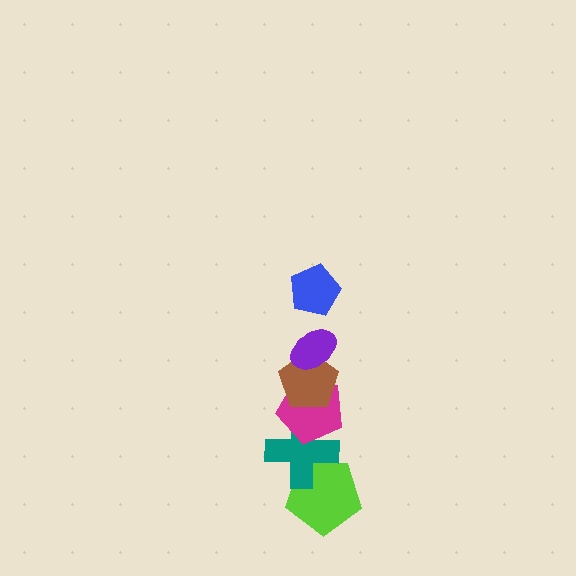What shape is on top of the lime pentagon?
The teal cross is on top of the lime pentagon.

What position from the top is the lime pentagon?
The lime pentagon is 6th from the top.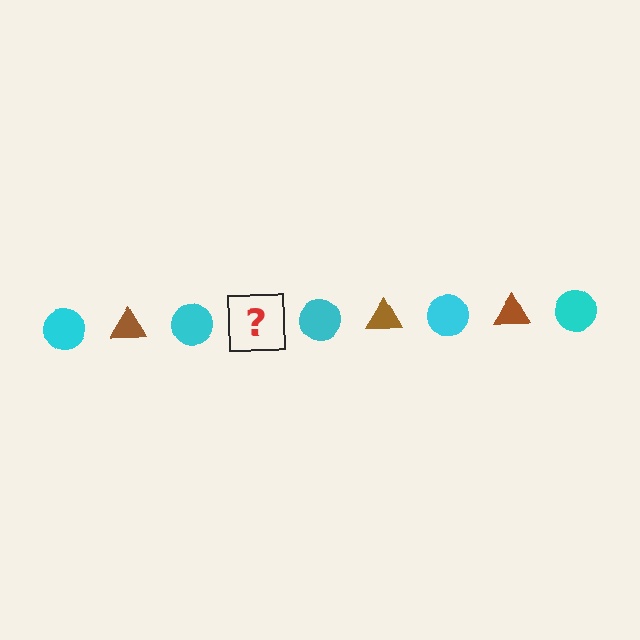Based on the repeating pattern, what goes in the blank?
The blank should be a brown triangle.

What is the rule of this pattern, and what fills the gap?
The rule is that the pattern alternates between cyan circle and brown triangle. The gap should be filled with a brown triangle.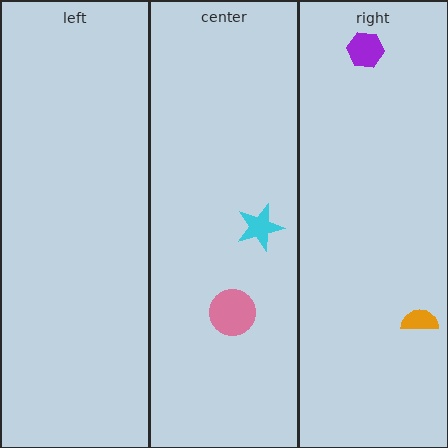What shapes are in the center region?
The cyan star, the pink circle.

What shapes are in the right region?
The purple hexagon, the orange semicircle.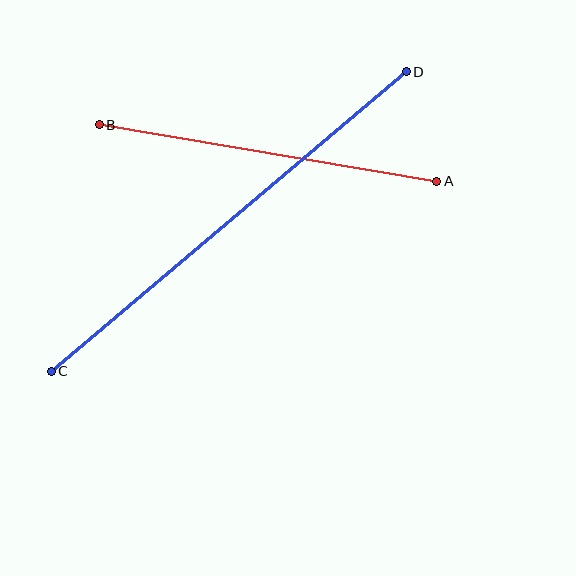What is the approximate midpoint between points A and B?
The midpoint is at approximately (268, 153) pixels.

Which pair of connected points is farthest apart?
Points C and D are farthest apart.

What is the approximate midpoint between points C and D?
The midpoint is at approximately (229, 221) pixels.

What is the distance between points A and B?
The distance is approximately 342 pixels.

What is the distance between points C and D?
The distance is approximately 464 pixels.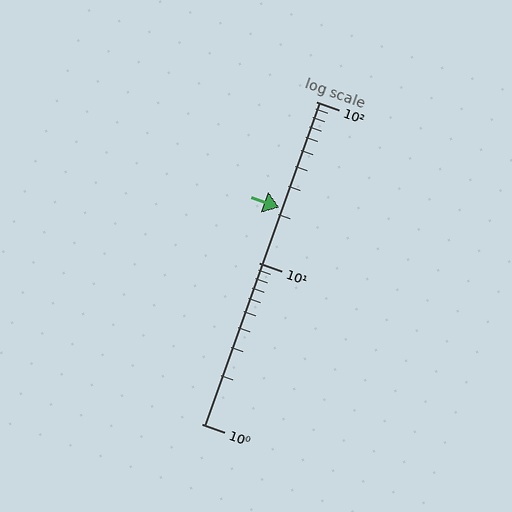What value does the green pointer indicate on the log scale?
The pointer indicates approximately 22.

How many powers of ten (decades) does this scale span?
The scale spans 2 decades, from 1 to 100.